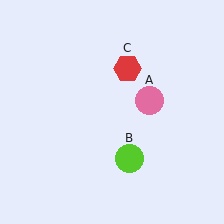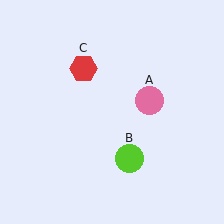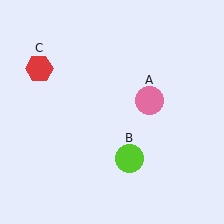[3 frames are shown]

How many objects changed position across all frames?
1 object changed position: red hexagon (object C).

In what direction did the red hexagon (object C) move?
The red hexagon (object C) moved left.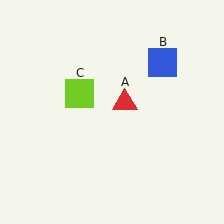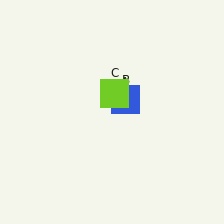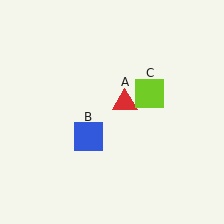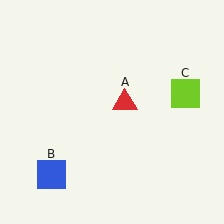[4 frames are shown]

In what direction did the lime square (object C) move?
The lime square (object C) moved right.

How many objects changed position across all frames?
2 objects changed position: blue square (object B), lime square (object C).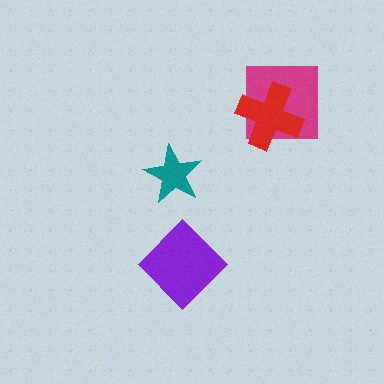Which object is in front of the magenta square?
The red cross is in front of the magenta square.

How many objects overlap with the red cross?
1 object overlaps with the red cross.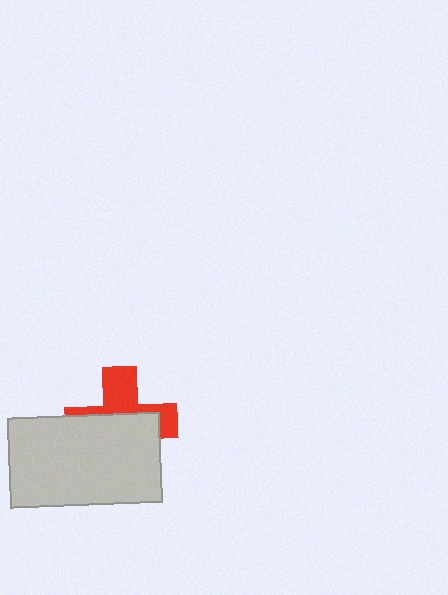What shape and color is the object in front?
The object in front is a light gray rectangle.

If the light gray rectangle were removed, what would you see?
You would see the complete red cross.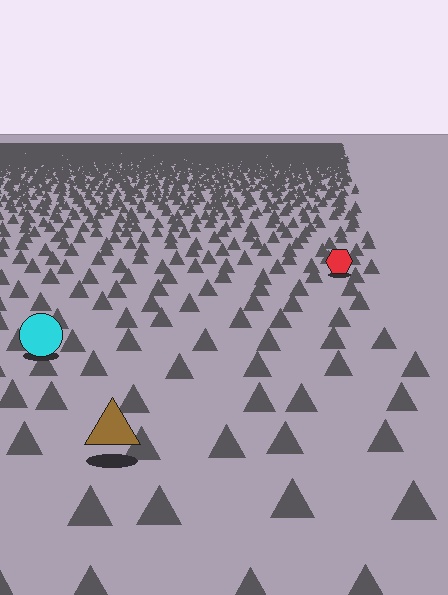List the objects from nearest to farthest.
From nearest to farthest: the brown triangle, the cyan circle, the red hexagon.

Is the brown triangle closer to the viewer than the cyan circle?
Yes. The brown triangle is closer — you can tell from the texture gradient: the ground texture is coarser near it.